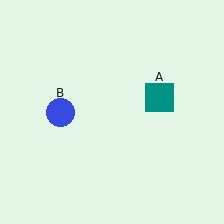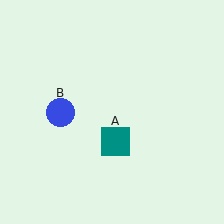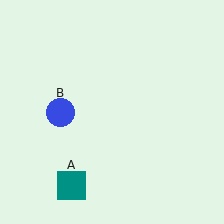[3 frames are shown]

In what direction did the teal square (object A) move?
The teal square (object A) moved down and to the left.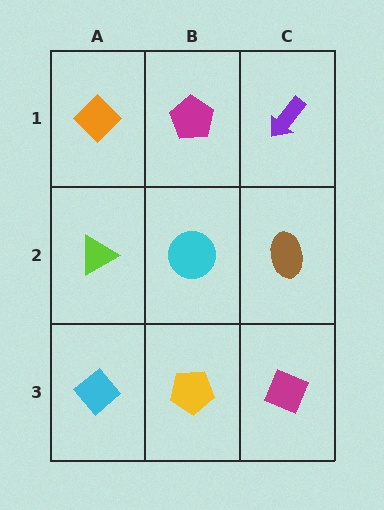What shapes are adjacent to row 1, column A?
A lime triangle (row 2, column A), a magenta pentagon (row 1, column B).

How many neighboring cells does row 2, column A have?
3.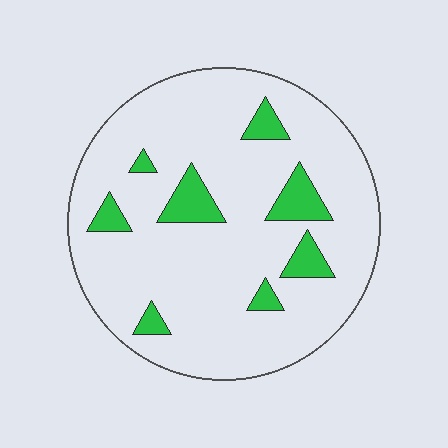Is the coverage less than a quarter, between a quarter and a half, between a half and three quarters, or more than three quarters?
Less than a quarter.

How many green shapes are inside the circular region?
8.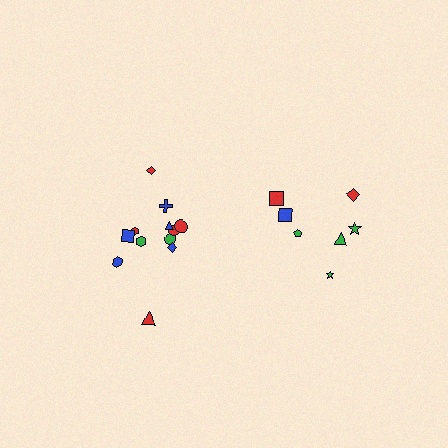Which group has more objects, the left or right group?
The left group.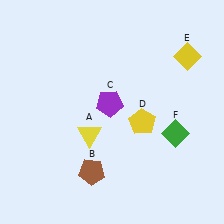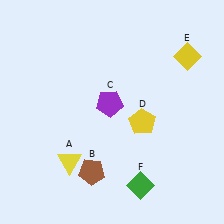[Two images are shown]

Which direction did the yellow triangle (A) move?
The yellow triangle (A) moved down.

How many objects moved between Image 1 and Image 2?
2 objects moved between the two images.